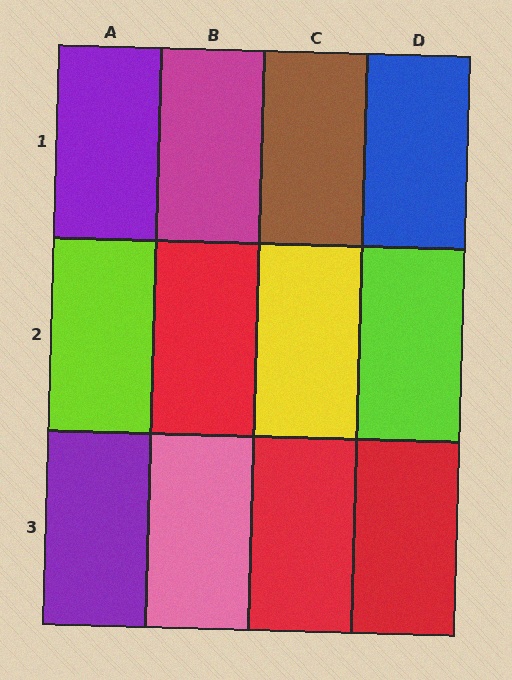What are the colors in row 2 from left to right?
Lime, red, yellow, lime.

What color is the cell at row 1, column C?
Brown.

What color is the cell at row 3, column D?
Red.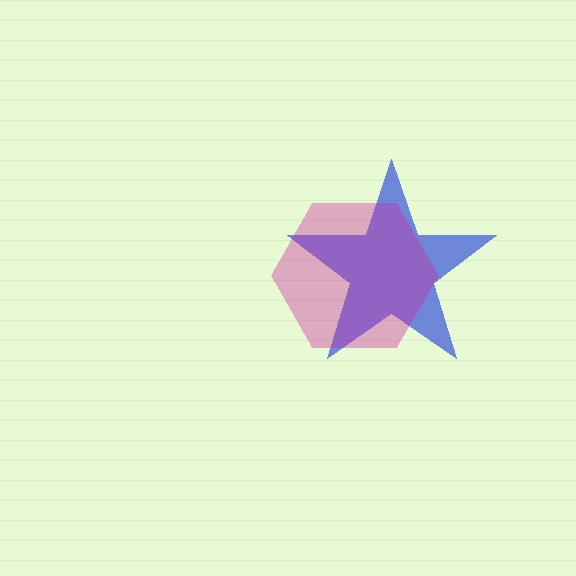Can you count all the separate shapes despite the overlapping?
Yes, there are 2 separate shapes.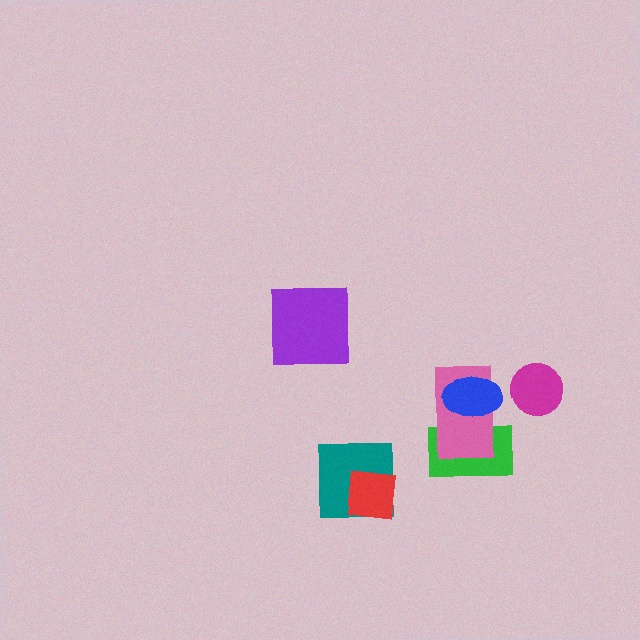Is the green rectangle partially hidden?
Yes, it is partially covered by another shape.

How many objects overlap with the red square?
1 object overlaps with the red square.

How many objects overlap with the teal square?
1 object overlaps with the teal square.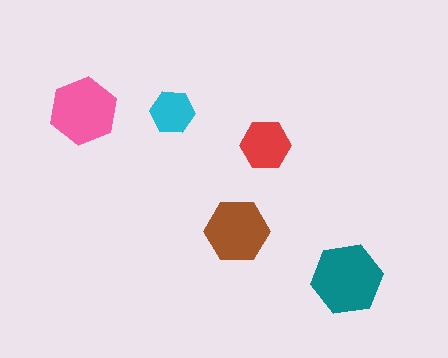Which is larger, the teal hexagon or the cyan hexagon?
The teal one.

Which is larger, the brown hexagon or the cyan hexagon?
The brown one.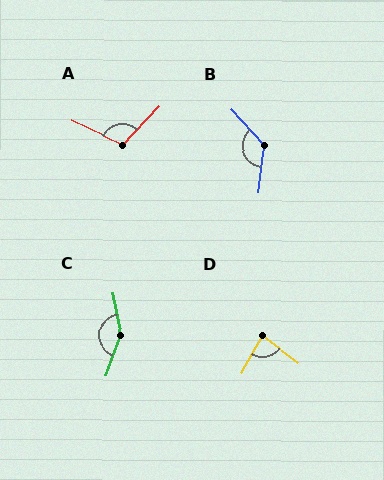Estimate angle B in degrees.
Approximately 130 degrees.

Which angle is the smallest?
D, at approximately 82 degrees.